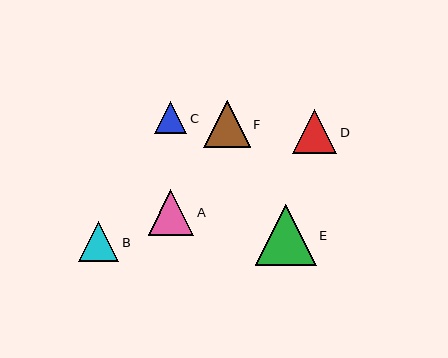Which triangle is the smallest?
Triangle C is the smallest with a size of approximately 33 pixels.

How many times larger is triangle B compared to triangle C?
Triangle B is approximately 1.2 times the size of triangle C.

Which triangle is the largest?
Triangle E is the largest with a size of approximately 60 pixels.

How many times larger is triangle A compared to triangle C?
Triangle A is approximately 1.4 times the size of triangle C.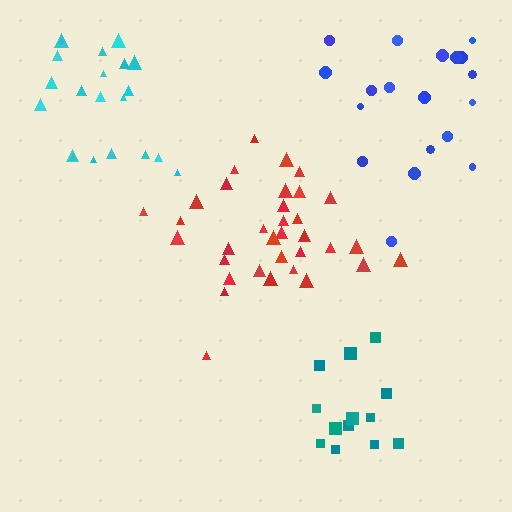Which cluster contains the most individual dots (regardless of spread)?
Red (35).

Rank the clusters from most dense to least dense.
red, cyan, teal, blue.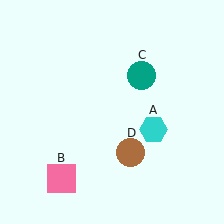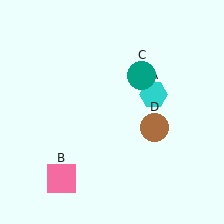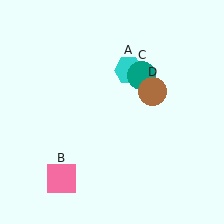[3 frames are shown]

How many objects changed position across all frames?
2 objects changed position: cyan hexagon (object A), brown circle (object D).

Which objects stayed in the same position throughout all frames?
Pink square (object B) and teal circle (object C) remained stationary.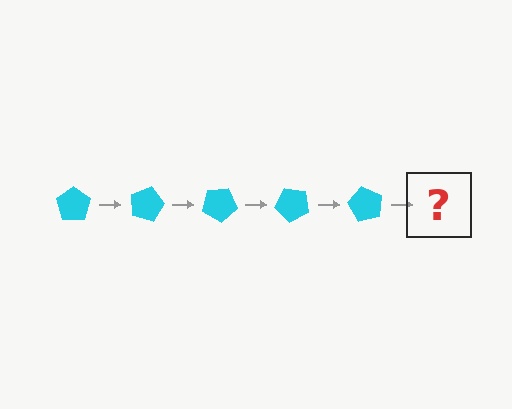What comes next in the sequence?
The next element should be a cyan pentagon rotated 75 degrees.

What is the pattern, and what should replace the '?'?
The pattern is that the pentagon rotates 15 degrees each step. The '?' should be a cyan pentagon rotated 75 degrees.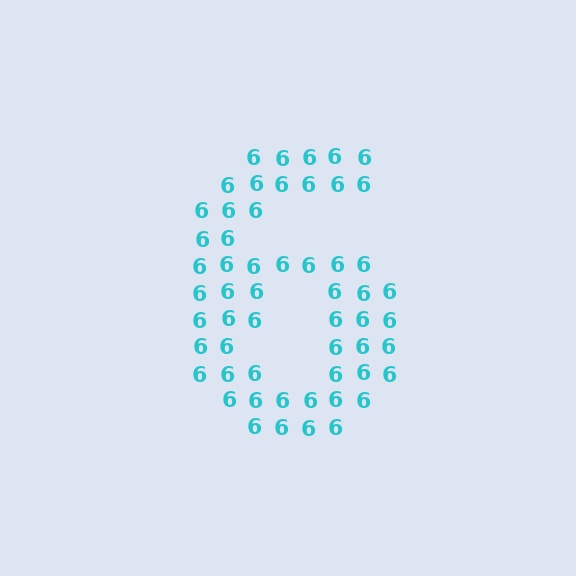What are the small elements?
The small elements are digit 6's.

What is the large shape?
The large shape is the digit 6.